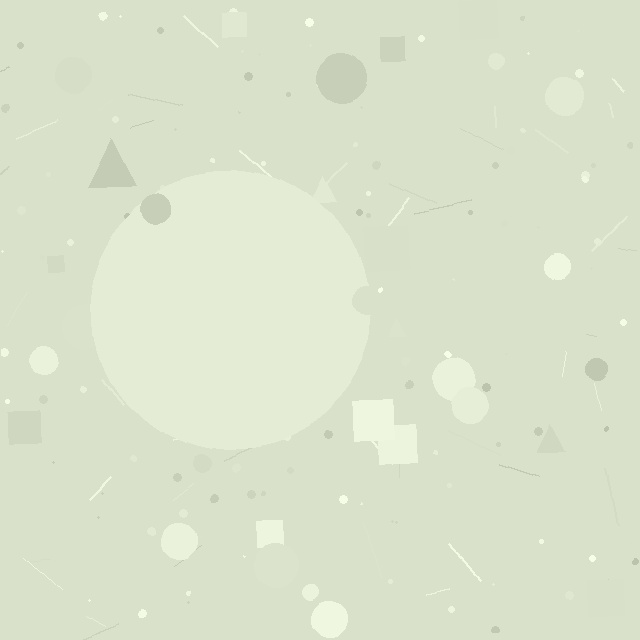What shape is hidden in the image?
A circle is hidden in the image.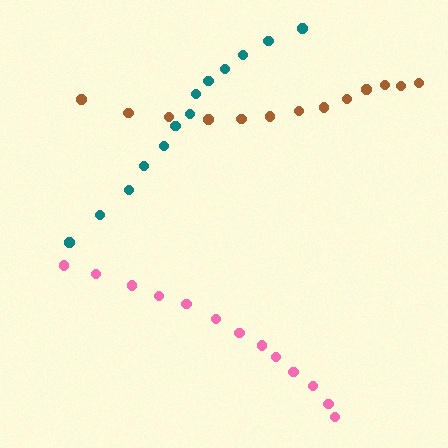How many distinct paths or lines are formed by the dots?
There are 3 distinct paths.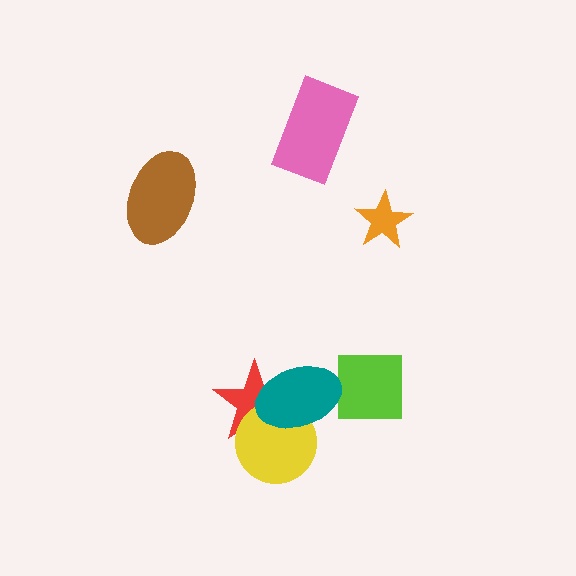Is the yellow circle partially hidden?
Yes, it is partially covered by another shape.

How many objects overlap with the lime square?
0 objects overlap with the lime square.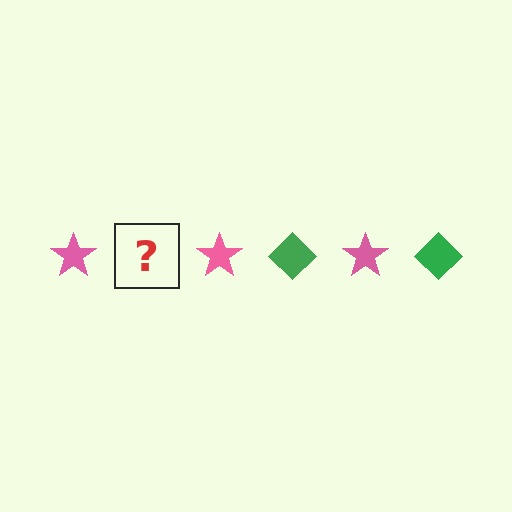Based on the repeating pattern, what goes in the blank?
The blank should be a green diamond.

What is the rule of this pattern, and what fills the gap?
The rule is that the pattern alternates between pink star and green diamond. The gap should be filled with a green diamond.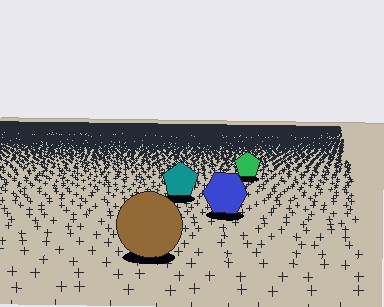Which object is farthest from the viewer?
The green pentagon is farthest from the viewer. It appears smaller and the ground texture around it is denser.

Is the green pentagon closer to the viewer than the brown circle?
No. The brown circle is closer — you can tell from the texture gradient: the ground texture is coarser near it.